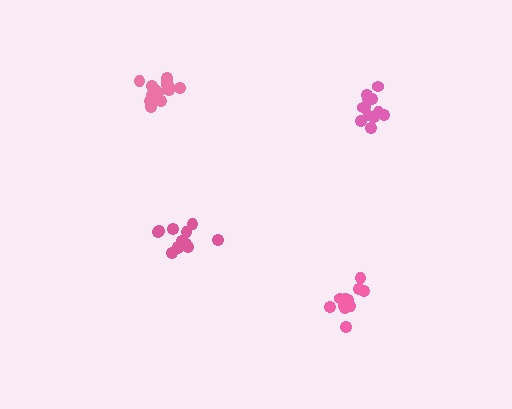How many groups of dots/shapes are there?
There are 4 groups.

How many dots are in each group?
Group 1: 13 dots, Group 2: 12 dots, Group 3: 14 dots, Group 4: 12 dots (51 total).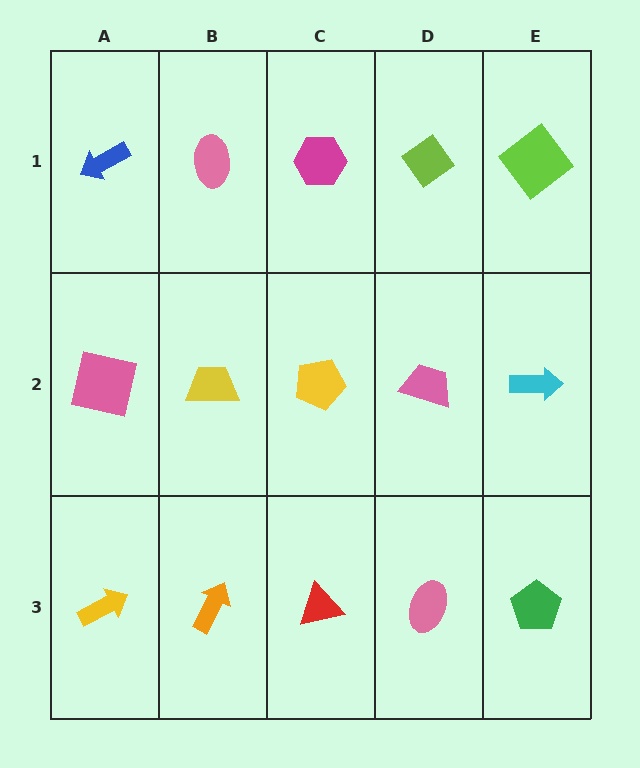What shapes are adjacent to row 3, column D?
A pink trapezoid (row 2, column D), a red triangle (row 3, column C), a green pentagon (row 3, column E).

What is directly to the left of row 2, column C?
A yellow trapezoid.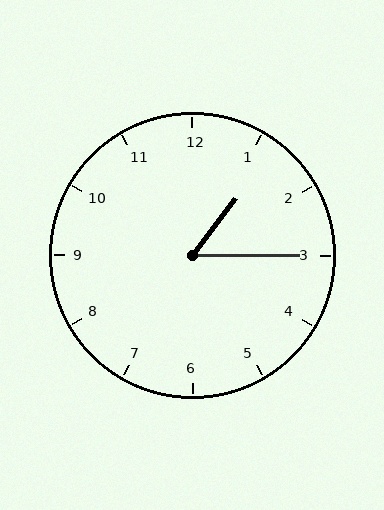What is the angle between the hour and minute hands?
Approximately 52 degrees.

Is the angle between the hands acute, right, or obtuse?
It is acute.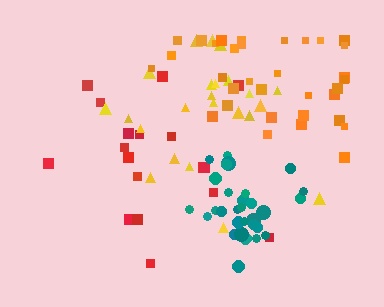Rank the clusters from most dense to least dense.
teal, orange, yellow, red.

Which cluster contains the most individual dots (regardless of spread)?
Orange (34).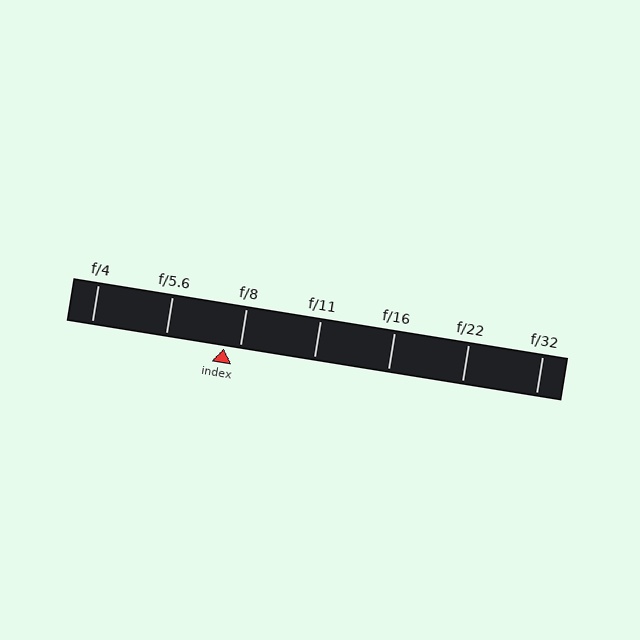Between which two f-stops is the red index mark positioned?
The index mark is between f/5.6 and f/8.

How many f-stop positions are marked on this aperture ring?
There are 7 f-stop positions marked.